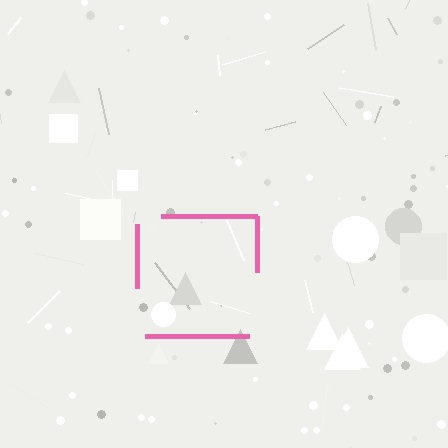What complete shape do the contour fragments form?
The contour fragments form a square.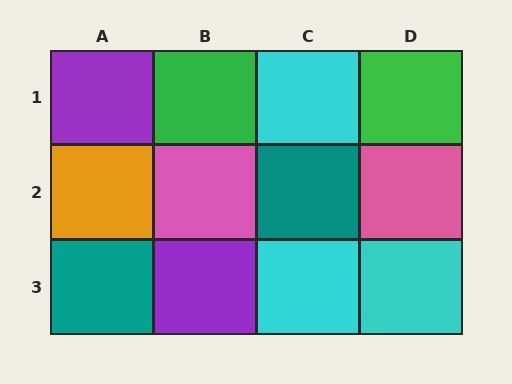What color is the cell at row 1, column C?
Cyan.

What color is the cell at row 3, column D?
Cyan.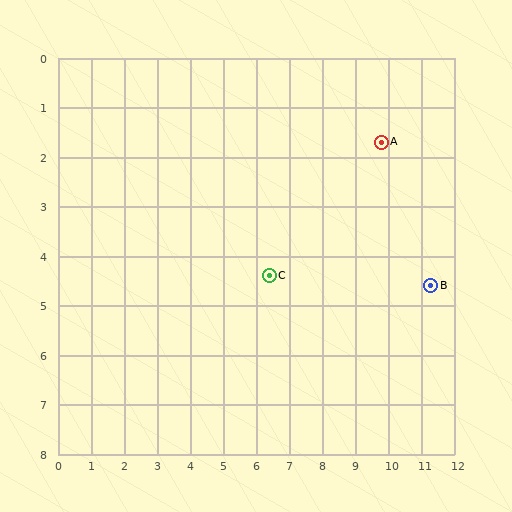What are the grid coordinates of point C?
Point C is at approximately (6.4, 4.4).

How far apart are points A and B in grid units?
Points A and B are about 3.3 grid units apart.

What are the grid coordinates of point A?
Point A is at approximately (9.8, 1.7).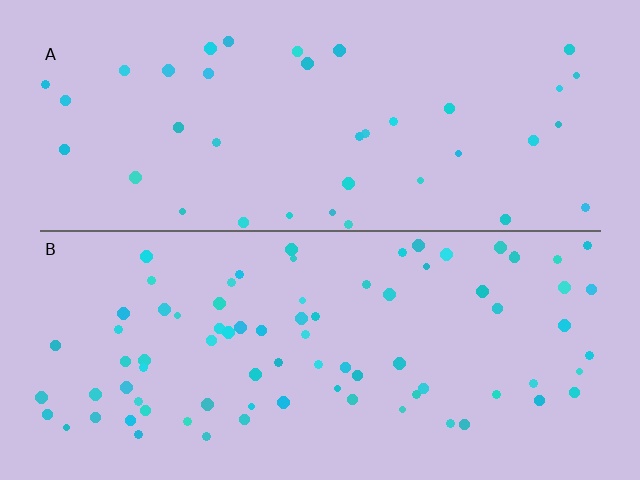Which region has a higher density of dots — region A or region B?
B (the bottom).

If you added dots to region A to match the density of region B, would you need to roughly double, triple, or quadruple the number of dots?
Approximately double.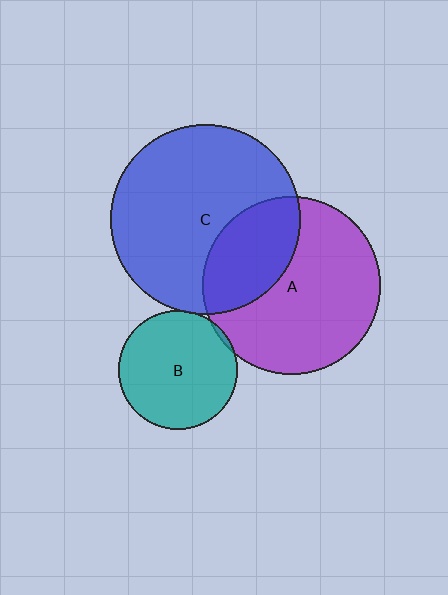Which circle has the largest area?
Circle C (blue).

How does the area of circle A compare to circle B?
Approximately 2.2 times.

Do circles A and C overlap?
Yes.